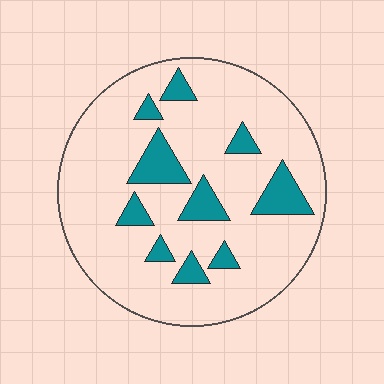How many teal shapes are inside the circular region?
10.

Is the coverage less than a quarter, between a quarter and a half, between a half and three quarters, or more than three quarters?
Less than a quarter.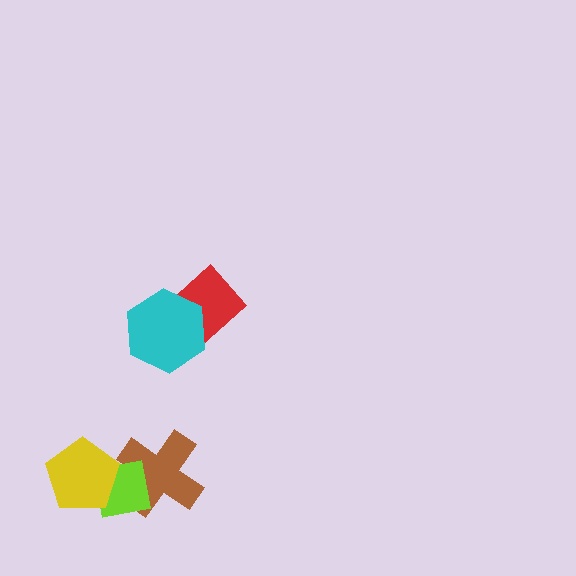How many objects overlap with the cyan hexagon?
1 object overlaps with the cyan hexagon.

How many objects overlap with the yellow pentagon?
1 object overlaps with the yellow pentagon.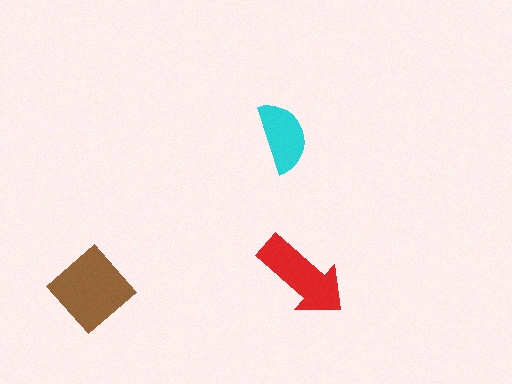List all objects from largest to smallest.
The brown diamond, the red arrow, the cyan semicircle.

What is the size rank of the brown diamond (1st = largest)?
1st.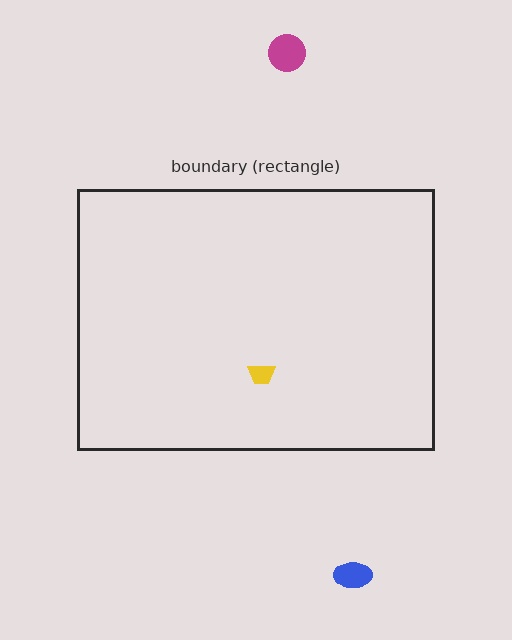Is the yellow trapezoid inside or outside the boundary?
Inside.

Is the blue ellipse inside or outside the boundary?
Outside.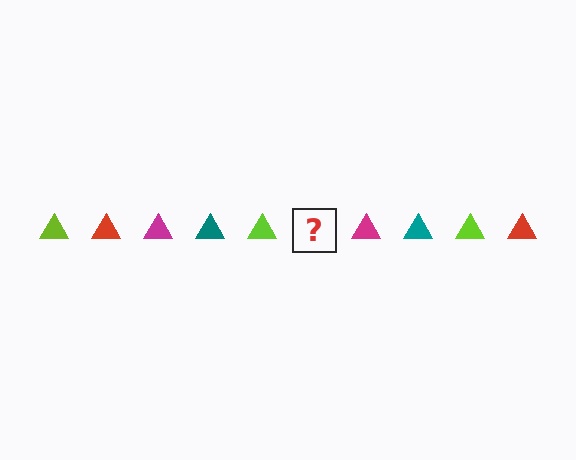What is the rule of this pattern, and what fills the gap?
The rule is that the pattern cycles through lime, red, magenta, teal triangles. The gap should be filled with a red triangle.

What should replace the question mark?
The question mark should be replaced with a red triangle.